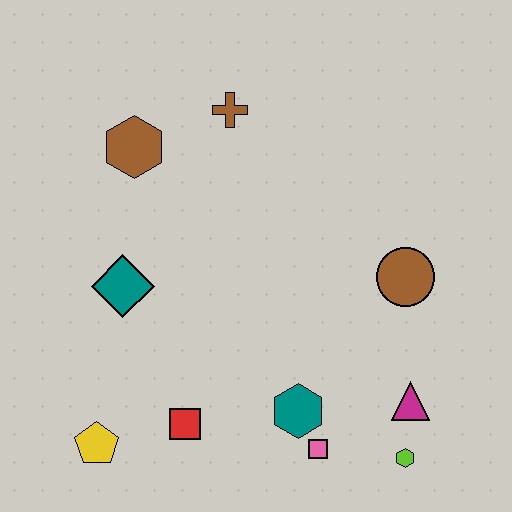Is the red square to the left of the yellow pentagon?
No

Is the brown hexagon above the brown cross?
No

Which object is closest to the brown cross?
The brown hexagon is closest to the brown cross.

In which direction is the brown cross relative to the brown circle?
The brown cross is to the left of the brown circle.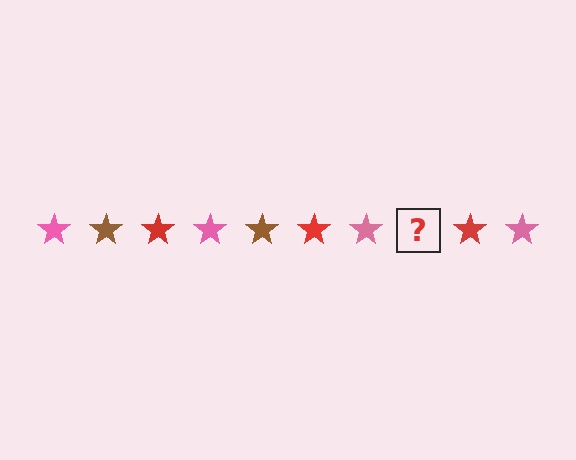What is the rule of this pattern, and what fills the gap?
The rule is that the pattern cycles through pink, brown, red stars. The gap should be filled with a brown star.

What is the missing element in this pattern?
The missing element is a brown star.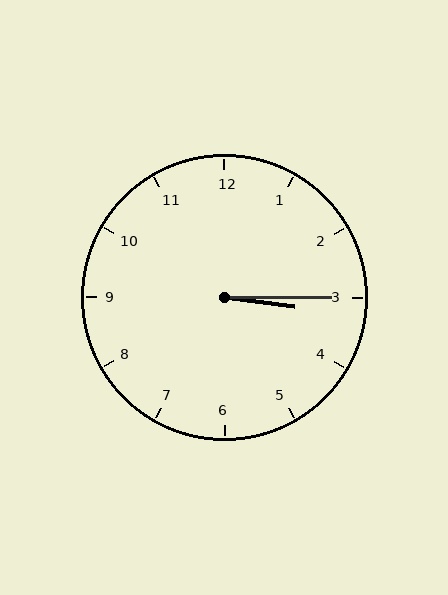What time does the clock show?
3:15.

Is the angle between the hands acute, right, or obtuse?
It is acute.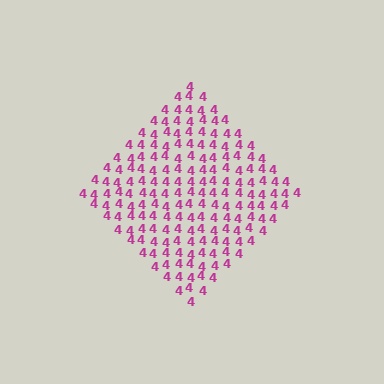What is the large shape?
The large shape is a diamond.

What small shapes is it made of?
It is made of small digit 4's.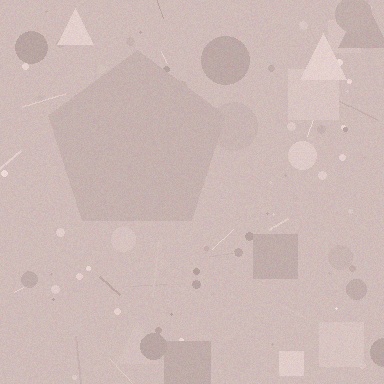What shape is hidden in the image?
A pentagon is hidden in the image.